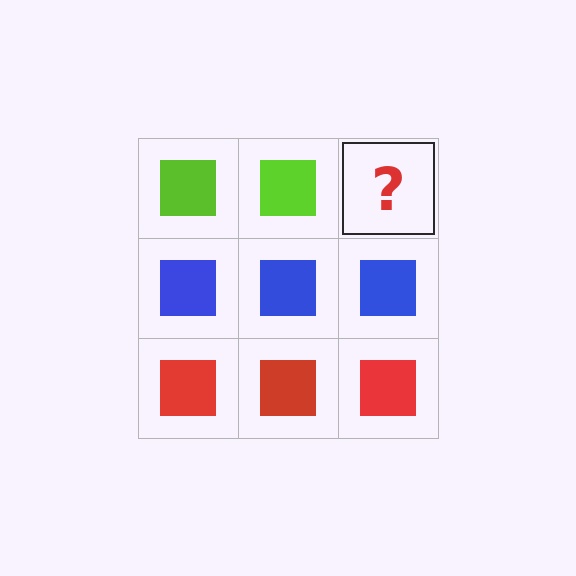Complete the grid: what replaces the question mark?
The question mark should be replaced with a lime square.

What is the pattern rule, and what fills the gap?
The rule is that each row has a consistent color. The gap should be filled with a lime square.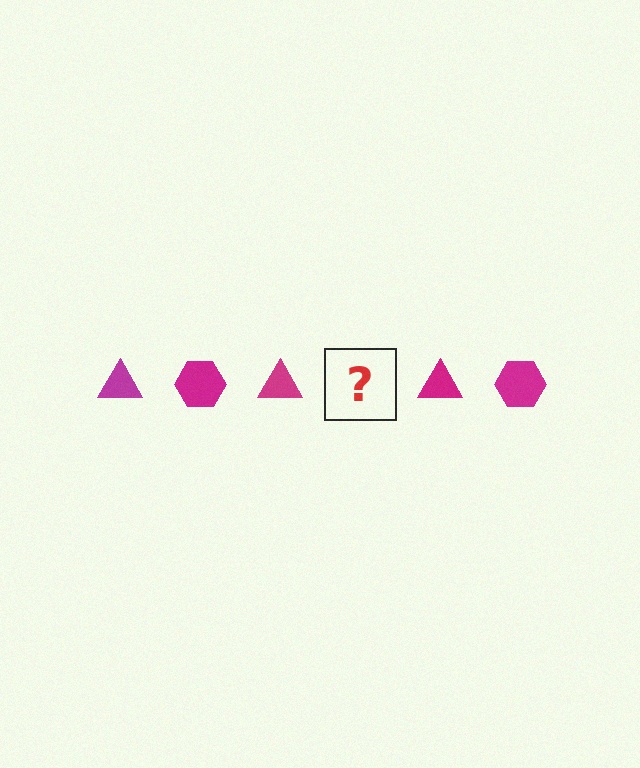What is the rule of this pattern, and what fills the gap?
The rule is that the pattern cycles through triangle, hexagon shapes in magenta. The gap should be filled with a magenta hexagon.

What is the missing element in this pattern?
The missing element is a magenta hexagon.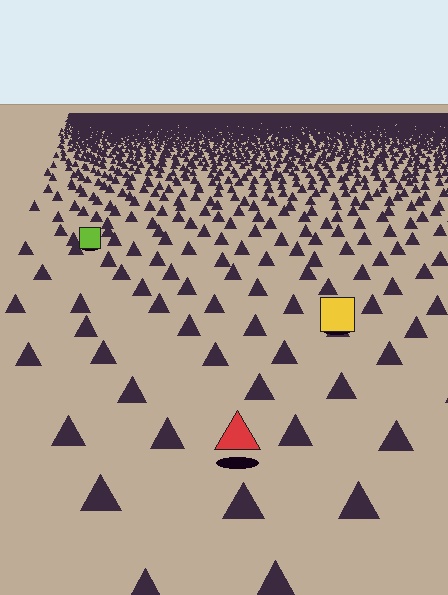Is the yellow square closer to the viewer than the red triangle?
No. The red triangle is closer — you can tell from the texture gradient: the ground texture is coarser near it.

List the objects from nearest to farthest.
From nearest to farthest: the red triangle, the yellow square, the lime square.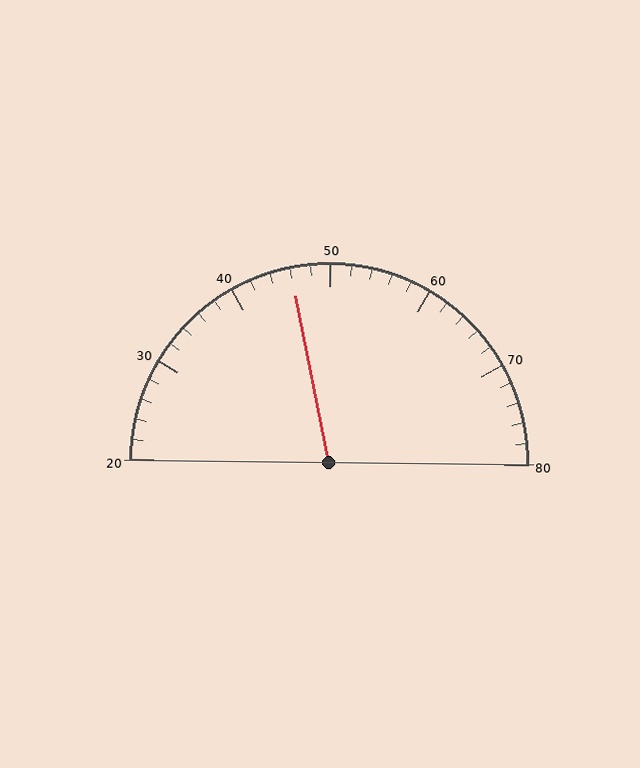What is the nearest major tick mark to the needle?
The nearest major tick mark is 50.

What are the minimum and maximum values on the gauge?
The gauge ranges from 20 to 80.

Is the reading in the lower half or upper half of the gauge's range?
The reading is in the lower half of the range (20 to 80).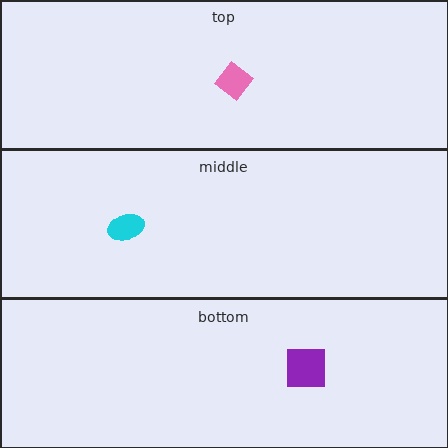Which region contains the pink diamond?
The top region.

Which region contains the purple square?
The bottom region.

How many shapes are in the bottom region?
1.